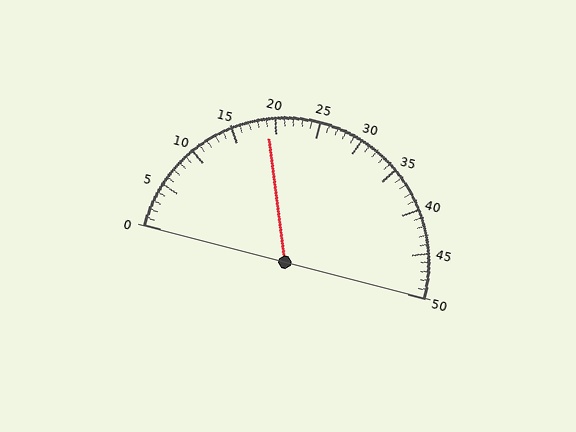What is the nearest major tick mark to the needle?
The nearest major tick mark is 20.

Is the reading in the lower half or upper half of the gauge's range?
The reading is in the lower half of the range (0 to 50).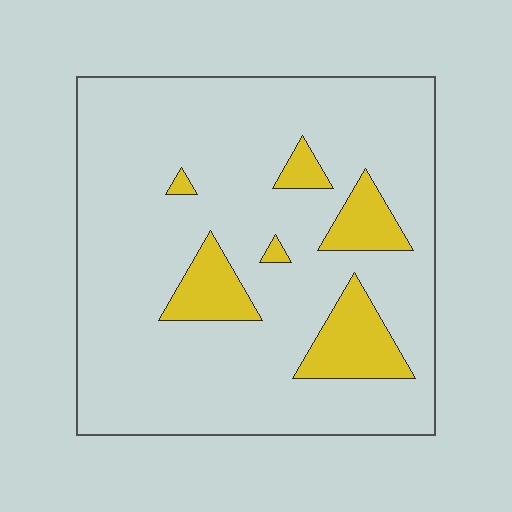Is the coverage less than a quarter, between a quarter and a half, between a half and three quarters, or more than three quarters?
Less than a quarter.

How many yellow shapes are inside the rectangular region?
6.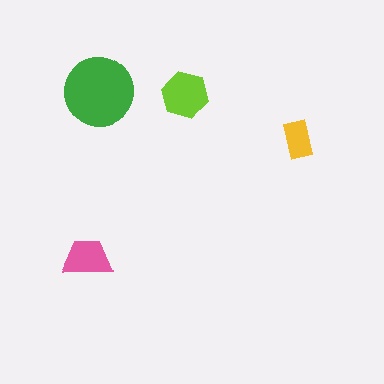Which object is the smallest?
The yellow rectangle.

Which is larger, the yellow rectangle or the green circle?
The green circle.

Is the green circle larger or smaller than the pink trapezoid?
Larger.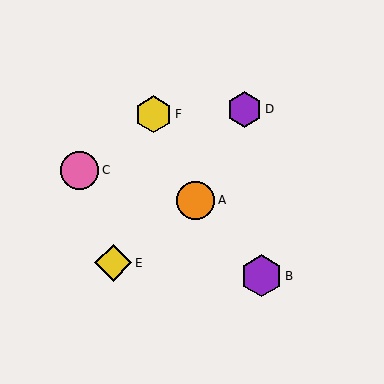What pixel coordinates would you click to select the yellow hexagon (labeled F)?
Click at (153, 114) to select the yellow hexagon F.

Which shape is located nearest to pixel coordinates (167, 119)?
The yellow hexagon (labeled F) at (153, 114) is nearest to that location.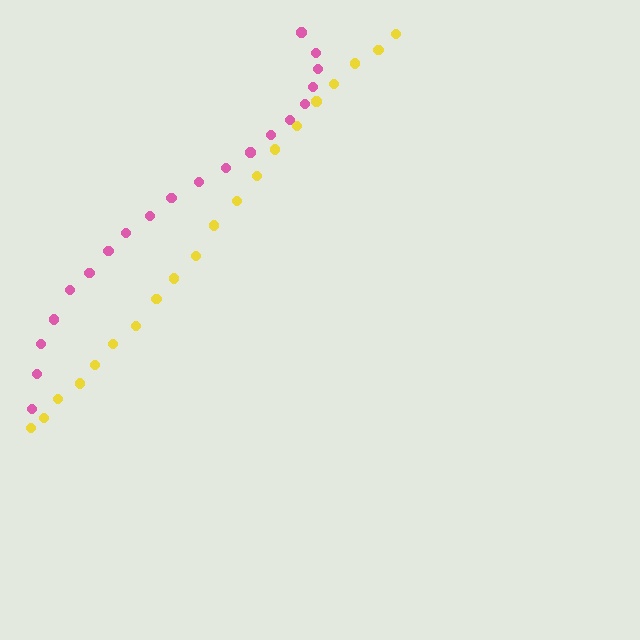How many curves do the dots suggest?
There are 2 distinct paths.